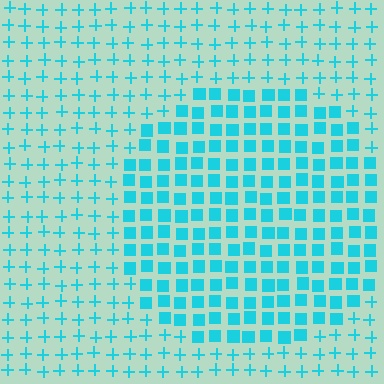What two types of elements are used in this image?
The image uses squares inside the circle region and plus signs outside it.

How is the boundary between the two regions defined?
The boundary is defined by a change in element shape: squares inside vs. plus signs outside. All elements share the same color and spacing.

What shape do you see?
I see a circle.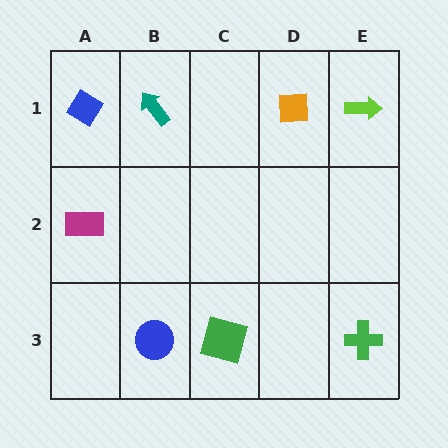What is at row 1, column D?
An orange square.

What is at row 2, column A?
A magenta rectangle.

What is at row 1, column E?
A lime arrow.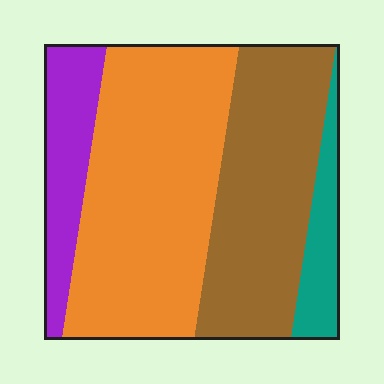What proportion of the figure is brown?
Brown takes up about one third (1/3) of the figure.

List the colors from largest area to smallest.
From largest to smallest: orange, brown, purple, teal.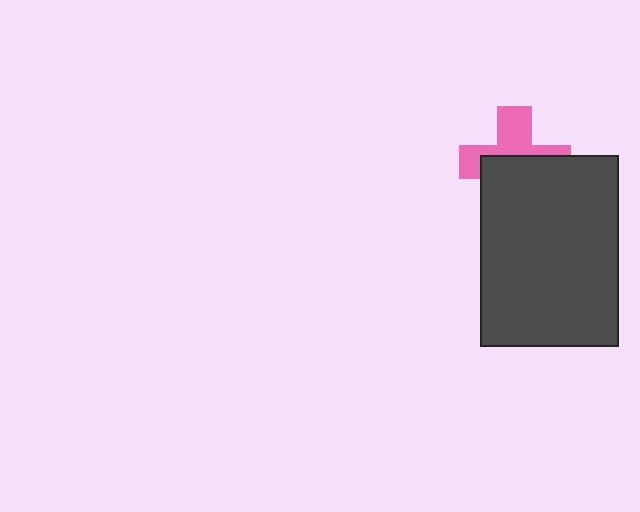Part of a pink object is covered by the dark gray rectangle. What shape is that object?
It is a cross.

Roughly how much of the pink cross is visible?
About half of it is visible (roughly 46%).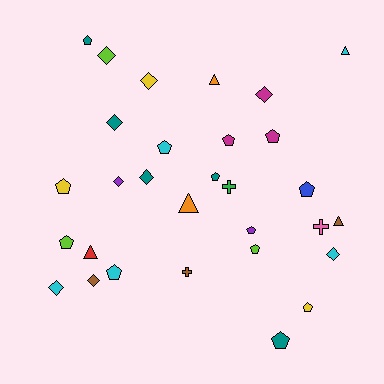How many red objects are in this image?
There is 1 red object.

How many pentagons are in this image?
There are 13 pentagons.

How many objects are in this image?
There are 30 objects.